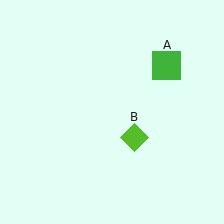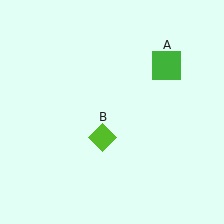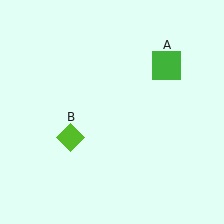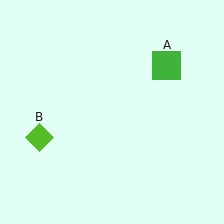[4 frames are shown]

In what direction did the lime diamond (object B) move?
The lime diamond (object B) moved left.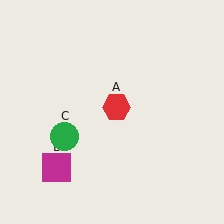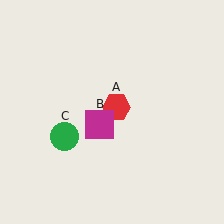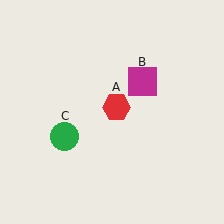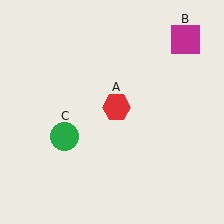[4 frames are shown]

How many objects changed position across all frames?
1 object changed position: magenta square (object B).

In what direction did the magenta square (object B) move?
The magenta square (object B) moved up and to the right.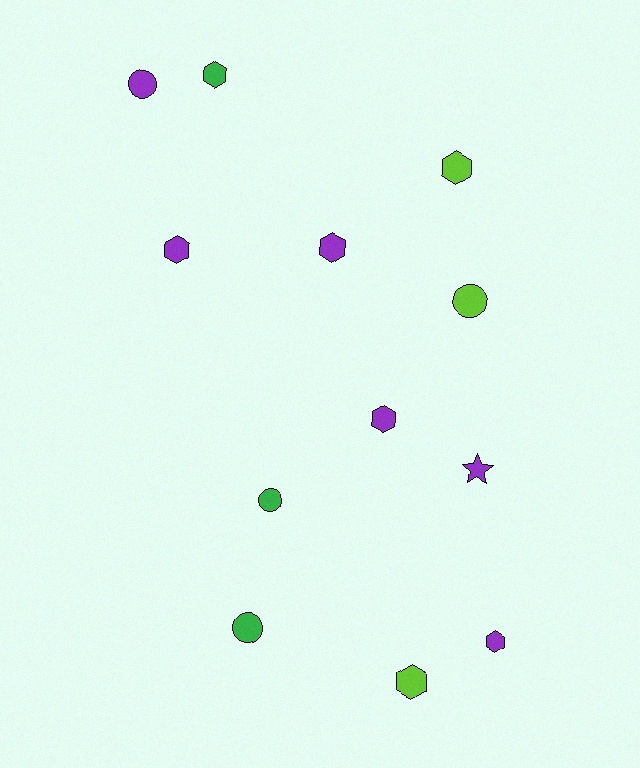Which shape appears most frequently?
Hexagon, with 7 objects.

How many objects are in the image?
There are 12 objects.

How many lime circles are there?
There is 1 lime circle.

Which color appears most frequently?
Purple, with 6 objects.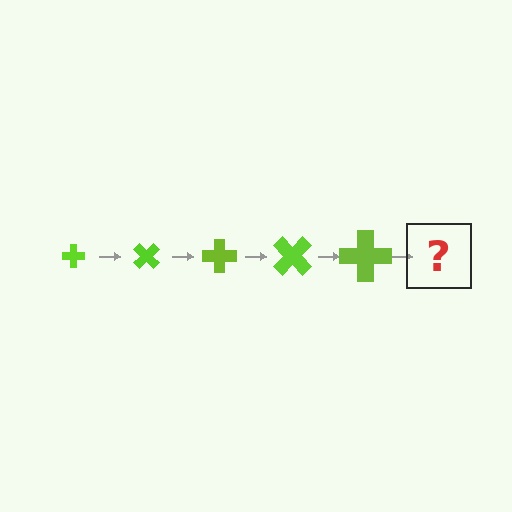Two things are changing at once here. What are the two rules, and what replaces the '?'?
The two rules are that the cross grows larger each step and it rotates 45 degrees each step. The '?' should be a cross, larger than the previous one and rotated 225 degrees from the start.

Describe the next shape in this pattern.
It should be a cross, larger than the previous one and rotated 225 degrees from the start.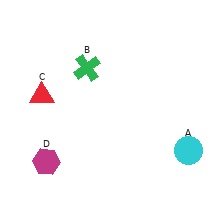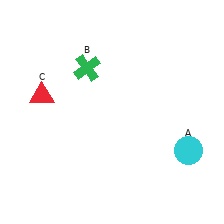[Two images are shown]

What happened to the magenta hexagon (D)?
The magenta hexagon (D) was removed in Image 2. It was in the bottom-left area of Image 1.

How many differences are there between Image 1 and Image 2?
There is 1 difference between the two images.